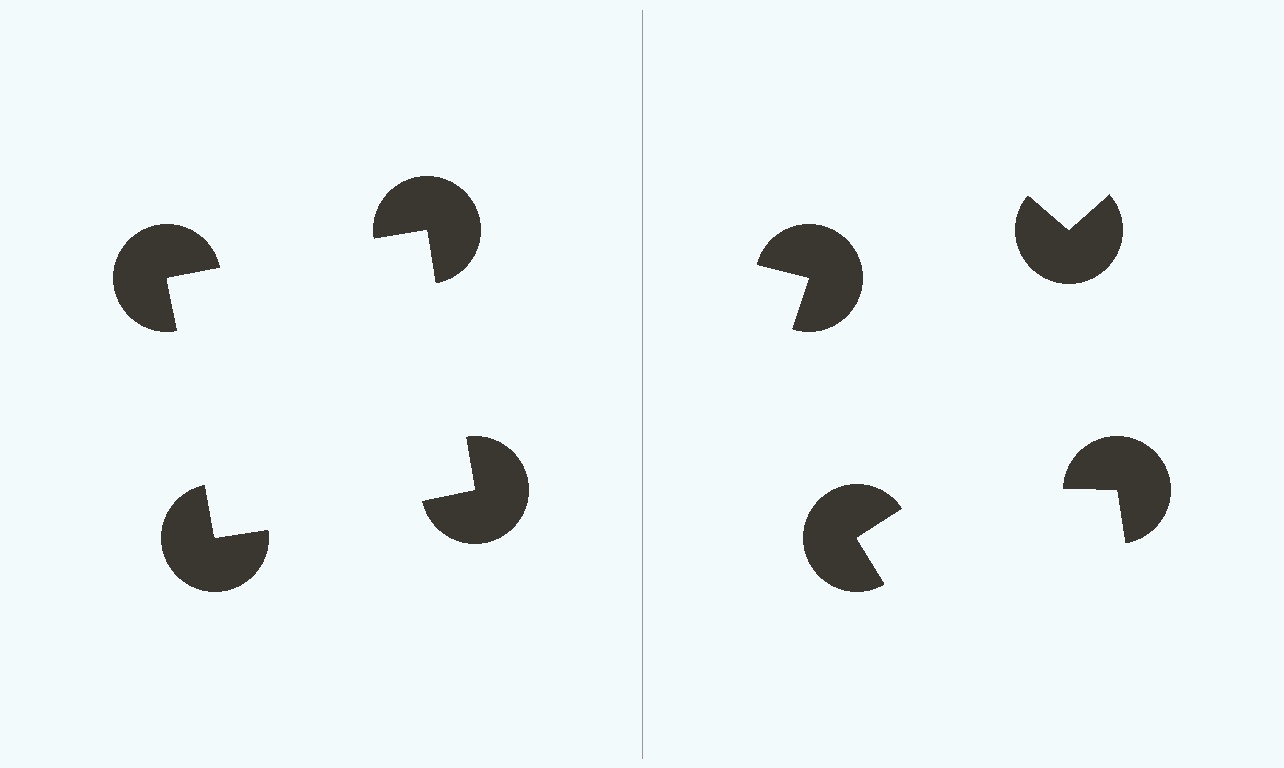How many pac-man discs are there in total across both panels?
8 — 4 on each side.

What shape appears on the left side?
An illusory square.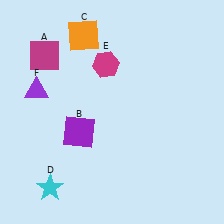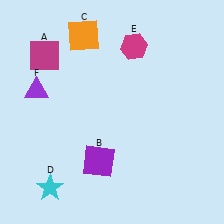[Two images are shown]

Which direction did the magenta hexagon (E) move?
The magenta hexagon (E) moved right.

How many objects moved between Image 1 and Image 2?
2 objects moved between the two images.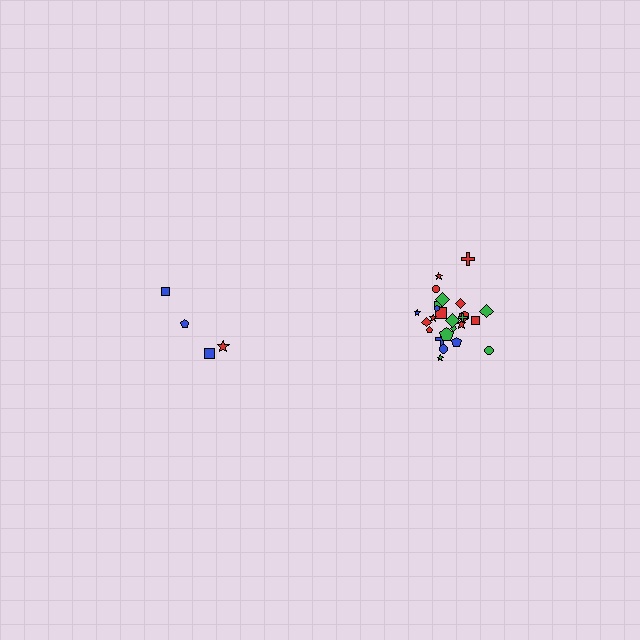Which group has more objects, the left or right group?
The right group.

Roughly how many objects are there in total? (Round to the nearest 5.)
Roughly 30 objects in total.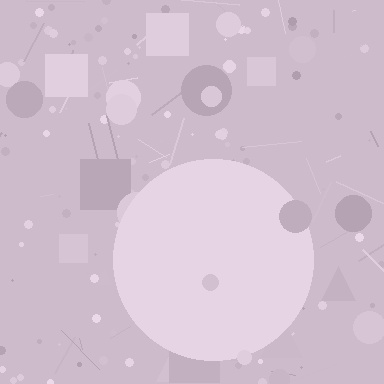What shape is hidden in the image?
A circle is hidden in the image.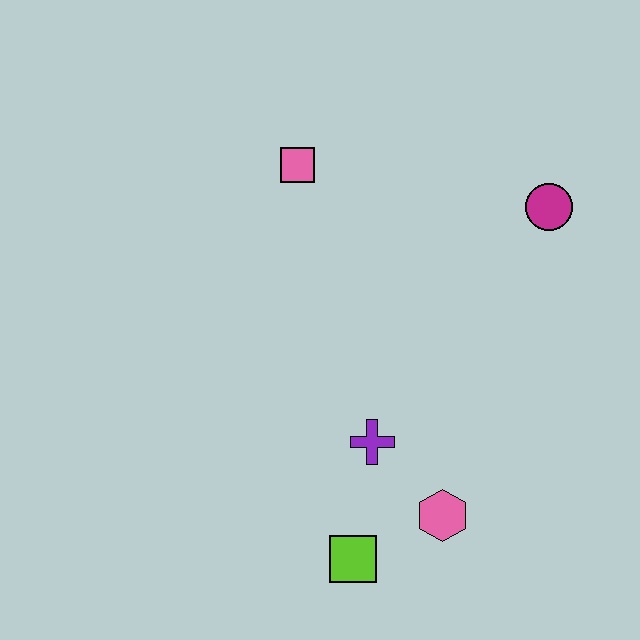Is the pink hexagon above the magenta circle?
No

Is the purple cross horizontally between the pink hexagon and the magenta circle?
No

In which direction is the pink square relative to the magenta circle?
The pink square is to the left of the magenta circle.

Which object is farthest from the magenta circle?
The lime square is farthest from the magenta circle.